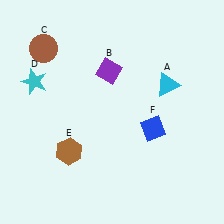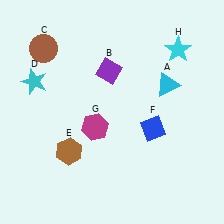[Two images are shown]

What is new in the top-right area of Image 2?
A cyan star (H) was added in the top-right area of Image 2.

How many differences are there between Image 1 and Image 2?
There are 2 differences between the two images.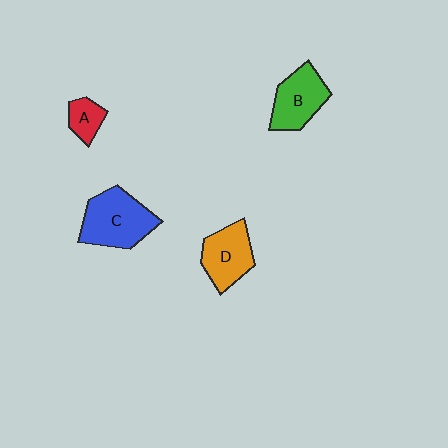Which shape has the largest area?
Shape C (blue).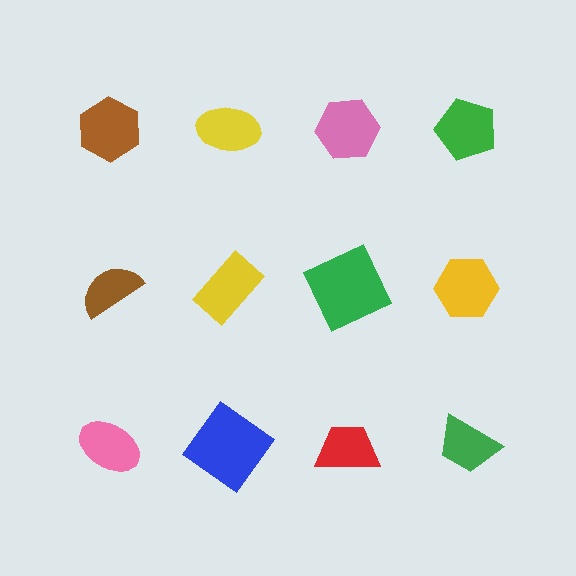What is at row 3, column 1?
A pink ellipse.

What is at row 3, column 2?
A blue diamond.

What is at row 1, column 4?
A green pentagon.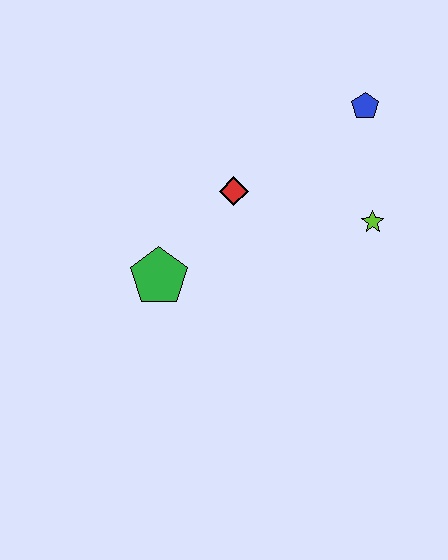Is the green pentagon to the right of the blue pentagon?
No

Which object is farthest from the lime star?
The green pentagon is farthest from the lime star.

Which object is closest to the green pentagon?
The red diamond is closest to the green pentagon.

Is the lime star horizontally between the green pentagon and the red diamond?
No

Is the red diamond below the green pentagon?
No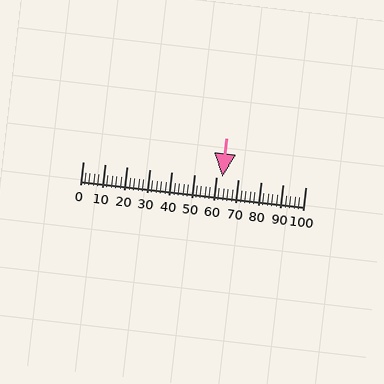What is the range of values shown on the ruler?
The ruler shows values from 0 to 100.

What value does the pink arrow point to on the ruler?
The pink arrow points to approximately 62.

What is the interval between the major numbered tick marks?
The major tick marks are spaced 10 units apart.